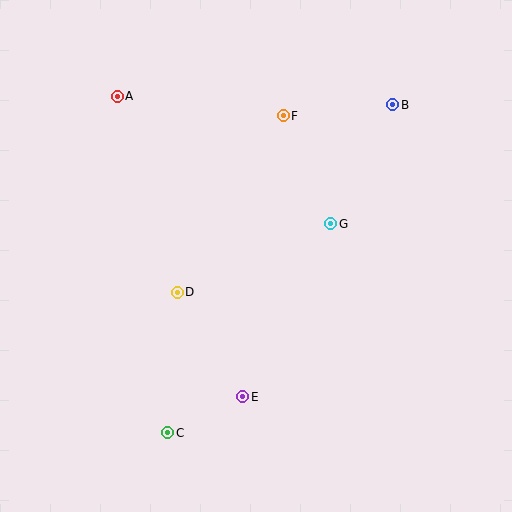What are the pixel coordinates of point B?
Point B is at (393, 105).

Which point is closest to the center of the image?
Point G at (330, 224) is closest to the center.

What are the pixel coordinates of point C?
Point C is at (168, 433).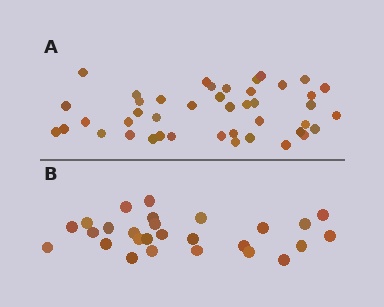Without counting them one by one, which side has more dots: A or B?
Region A (the top region) has more dots.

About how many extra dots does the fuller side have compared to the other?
Region A has approximately 15 more dots than region B.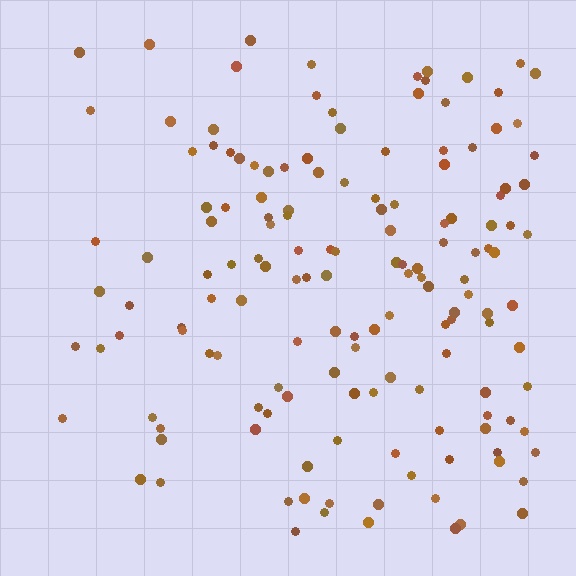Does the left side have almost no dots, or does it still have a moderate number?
Still a moderate number, just noticeably fewer than the right.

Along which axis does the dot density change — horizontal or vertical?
Horizontal.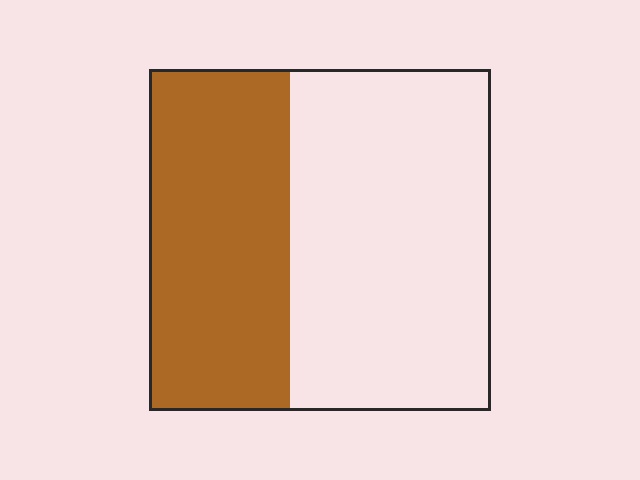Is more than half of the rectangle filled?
No.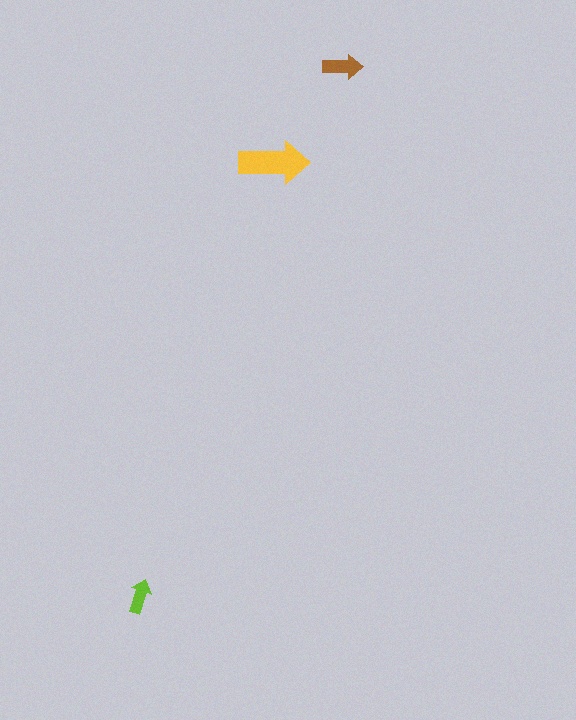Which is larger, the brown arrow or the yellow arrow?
The yellow one.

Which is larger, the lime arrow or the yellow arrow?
The yellow one.